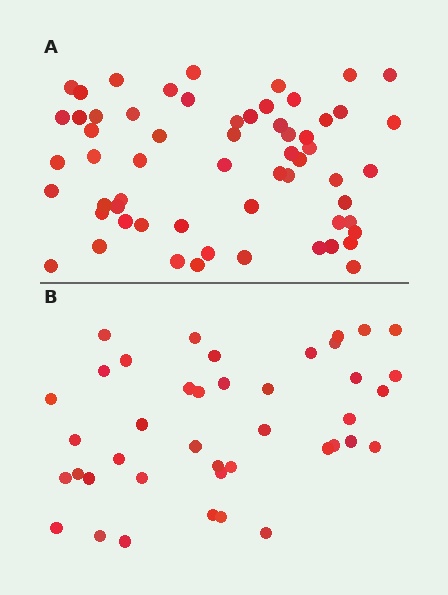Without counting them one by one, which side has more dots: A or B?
Region A (the top region) has more dots.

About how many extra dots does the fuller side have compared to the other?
Region A has approximately 20 more dots than region B.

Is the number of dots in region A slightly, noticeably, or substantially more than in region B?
Region A has substantially more. The ratio is roughly 1.5 to 1.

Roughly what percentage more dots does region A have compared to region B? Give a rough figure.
About 45% more.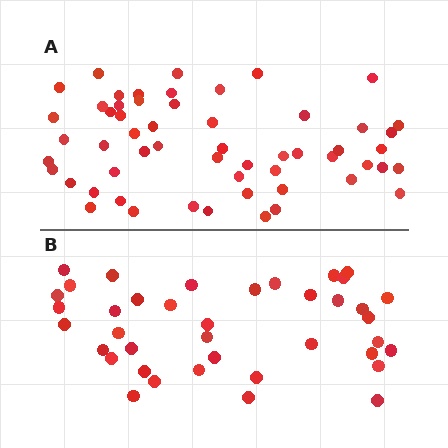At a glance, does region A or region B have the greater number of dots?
Region A (the top region) has more dots.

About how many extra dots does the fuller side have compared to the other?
Region A has approximately 15 more dots than region B.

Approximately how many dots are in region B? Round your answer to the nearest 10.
About 40 dots. (The exact count is 39, which rounds to 40.)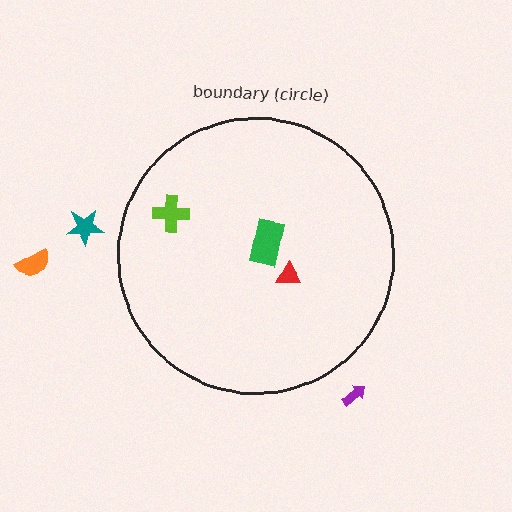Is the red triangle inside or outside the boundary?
Inside.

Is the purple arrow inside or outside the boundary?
Outside.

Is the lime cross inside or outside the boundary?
Inside.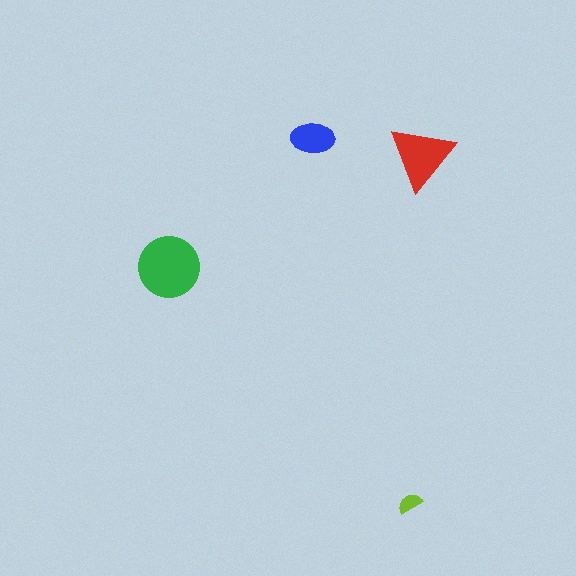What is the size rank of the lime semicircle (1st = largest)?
4th.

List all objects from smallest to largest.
The lime semicircle, the blue ellipse, the red triangle, the green circle.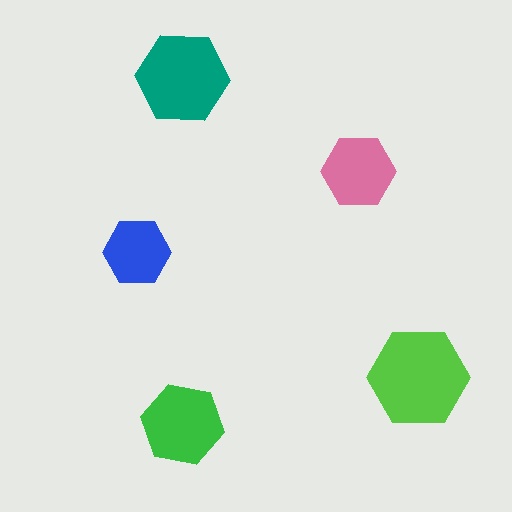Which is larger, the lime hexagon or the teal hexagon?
The lime one.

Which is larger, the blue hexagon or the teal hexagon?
The teal one.